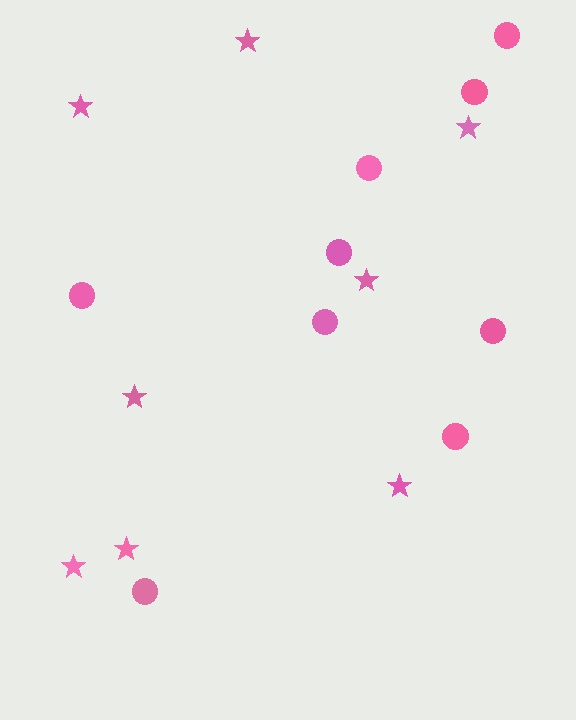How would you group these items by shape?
There are 2 groups: one group of circles (9) and one group of stars (8).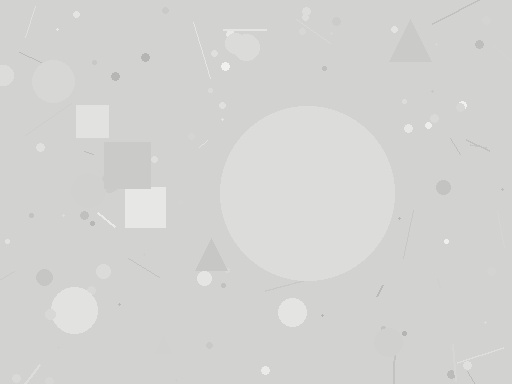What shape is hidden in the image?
A circle is hidden in the image.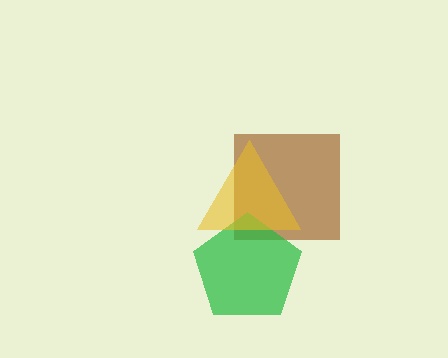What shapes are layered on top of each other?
The layered shapes are: a brown square, a green pentagon, a yellow triangle.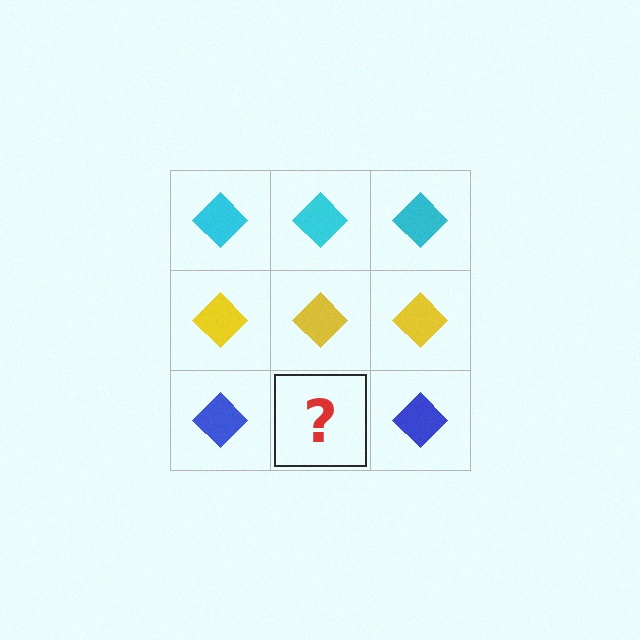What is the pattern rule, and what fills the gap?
The rule is that each row has a consistent color. The gap should be filled with a blue diamond.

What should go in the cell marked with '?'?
The missing cell should contain a blue diamond.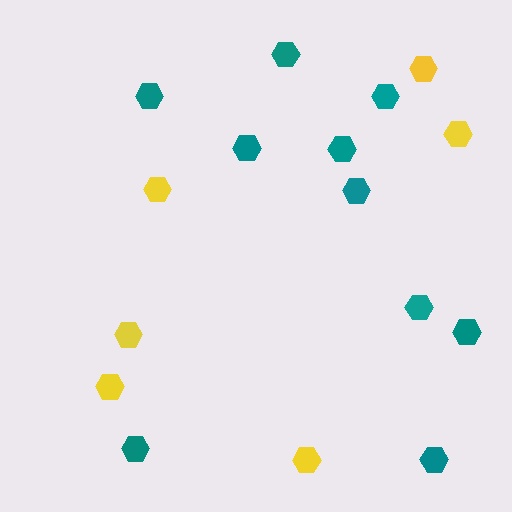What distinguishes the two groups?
There are 2 groups: one group of yellow hexagons (6) and one group of teal hexagons (10).